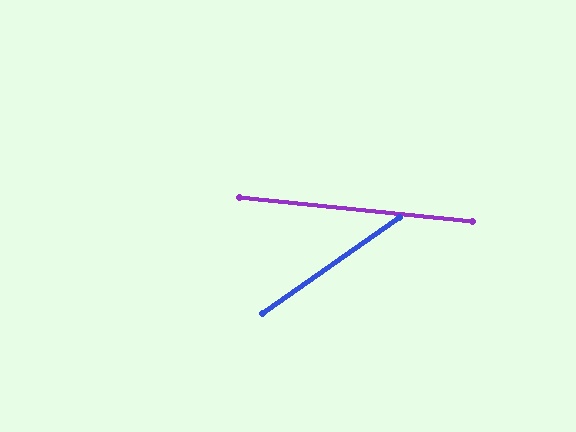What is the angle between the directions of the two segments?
Approximately 41 degrees.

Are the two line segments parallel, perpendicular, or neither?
Neither parallel nor perpendicular — they differ by about 41°.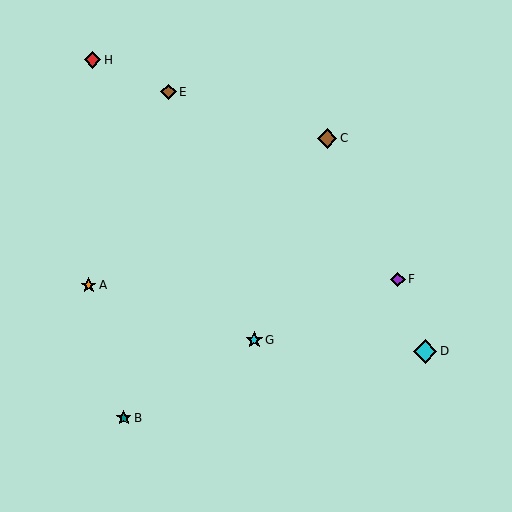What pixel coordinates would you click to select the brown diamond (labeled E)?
Click at (168, 92) to select the brown diamond E.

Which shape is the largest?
The cyan diamond (labeled D) is the largest.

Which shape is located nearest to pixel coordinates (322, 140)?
The brown diamond (labeled C) at (327, 138) is nearest to that location.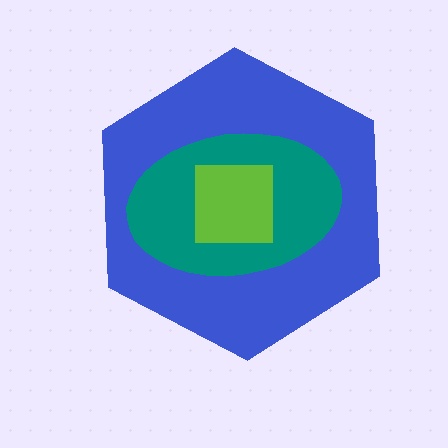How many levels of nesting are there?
3.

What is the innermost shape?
The lime square.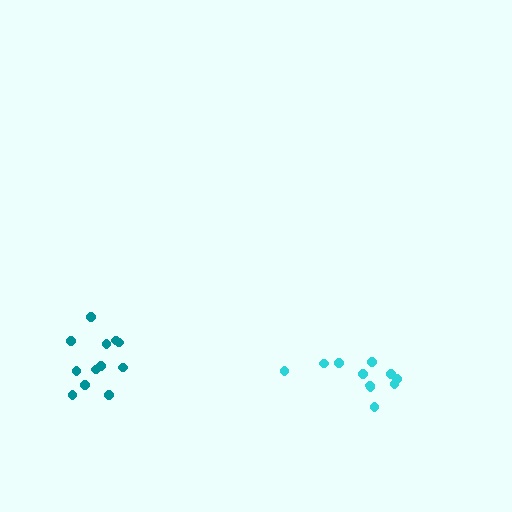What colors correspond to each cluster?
The clusters are colored: teal, cyan.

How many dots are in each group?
Group 1: 12 dots, Group 2: 11 dots (23 total).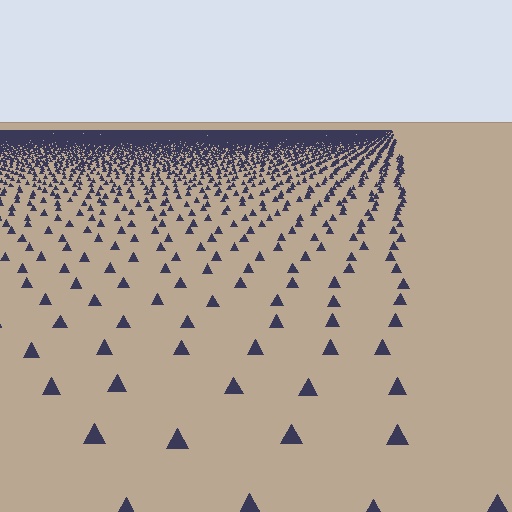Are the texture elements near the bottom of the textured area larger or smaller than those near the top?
Larger. Near the bottom, elements are closer to the viewer and appear at a bigger on-screen size.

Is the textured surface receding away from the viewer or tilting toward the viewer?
The surface is receding away from the viewer. Texture elements get smaller and denser toward the top.